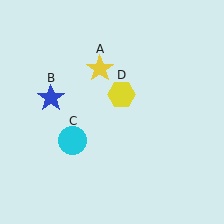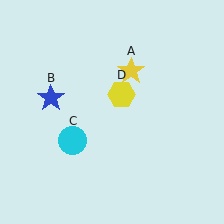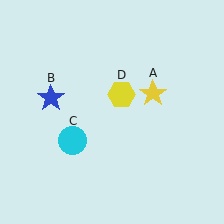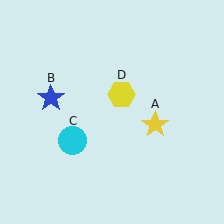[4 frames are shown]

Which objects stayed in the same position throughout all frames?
Blue star (object B) and cyan circle (object C) and yellow hexagon (object D) remained stationary.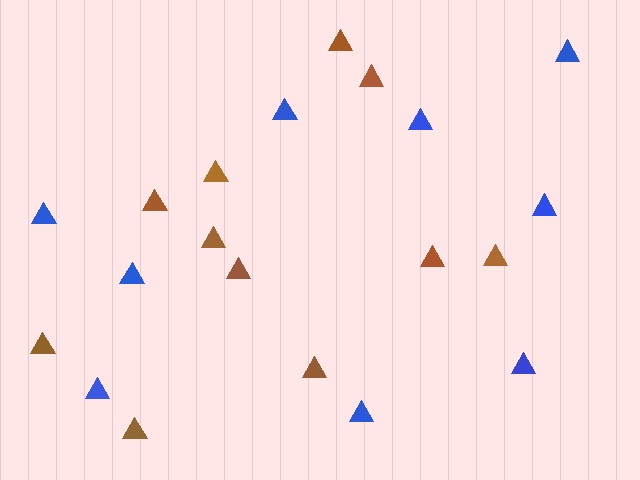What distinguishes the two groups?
There are 2 groups: one group of blue triangles (9) and one group of brown triangles (11).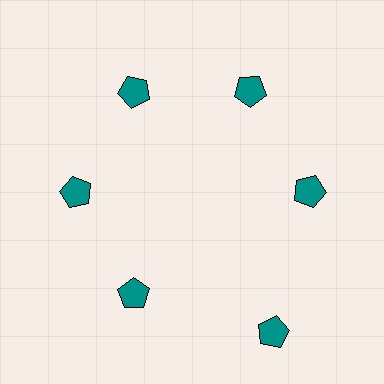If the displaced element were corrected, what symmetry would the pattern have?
It would have 6-fold rotational symmetry — the pattern would map onto itself every 60 degrees.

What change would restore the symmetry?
The symmetry would be restored by moving it inward, back onto the ring so that all 6 pentagons sit at equal angles and equal distance from the center.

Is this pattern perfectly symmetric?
No. The 6 teal pentagons are arranged in a ring, but one element near the 5 o'clock position is pushed outward from the center, breaking the 6-fold rotational symmetry.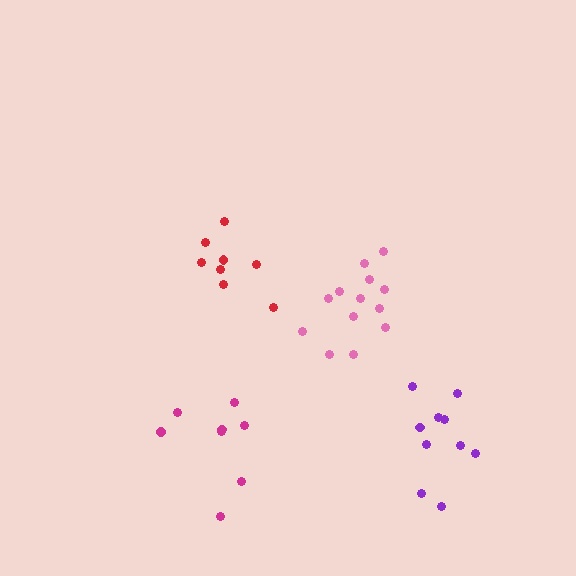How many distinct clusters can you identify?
There are 4 distinct clusters.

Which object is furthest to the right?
The purple cluster is rightmost.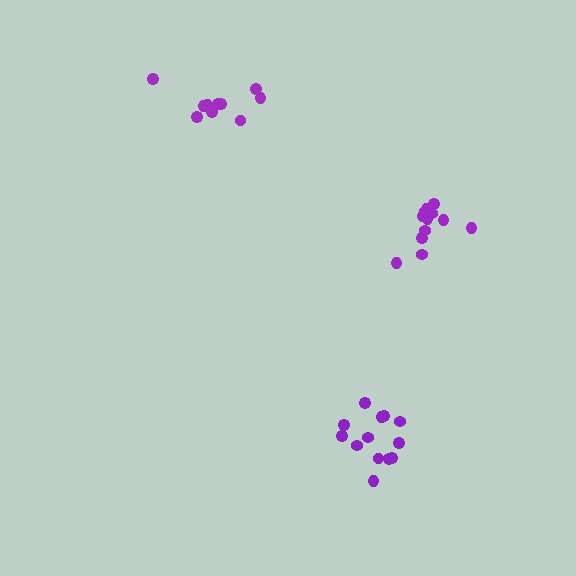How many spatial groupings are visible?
There are 3 spatial groupings.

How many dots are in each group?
Group 1: 13 dots, Group 2: 10 dots, Group 3: 12 dots (35 total).